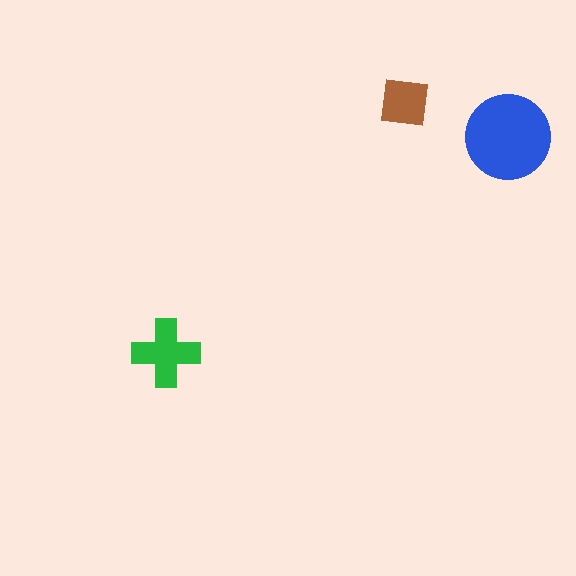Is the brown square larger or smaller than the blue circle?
Smaller.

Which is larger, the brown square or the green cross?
The green cross.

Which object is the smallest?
The brown square.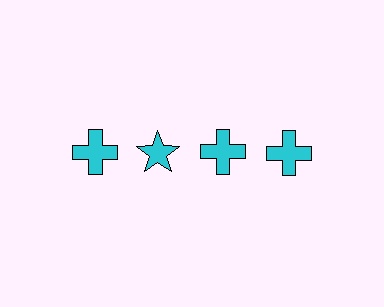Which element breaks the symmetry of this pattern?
The cyan star in the top row, second from left column breaks the symmetry. All other shapes are cyan crosses.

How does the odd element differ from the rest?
It has a different shape: star instead of cross.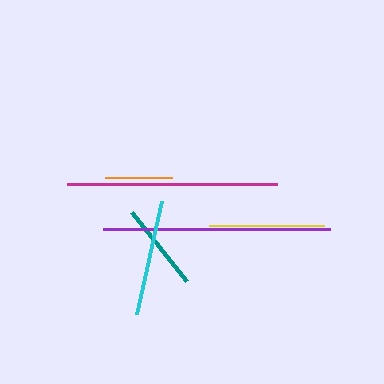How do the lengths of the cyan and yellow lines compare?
The cyan and yellow lines are approximately the same length.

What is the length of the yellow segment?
The yellow segment is approximately 115 pixels long.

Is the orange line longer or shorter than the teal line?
The teal line is longer than the orange line.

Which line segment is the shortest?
The orange line is the shortest at approximately 68 pixels.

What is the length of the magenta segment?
The magenta segment is approximately 209 pixels long.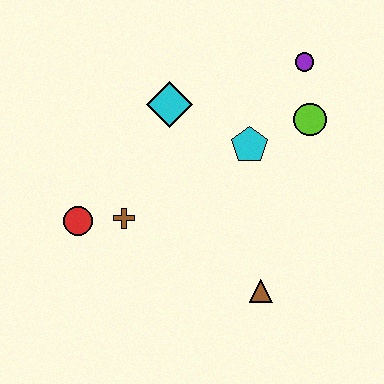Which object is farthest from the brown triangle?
The purple circle is farthest from the brown triangle.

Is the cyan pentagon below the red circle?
No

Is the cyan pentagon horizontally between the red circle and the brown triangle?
Yes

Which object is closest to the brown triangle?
The cyan pentagon is closest to the brown triangle.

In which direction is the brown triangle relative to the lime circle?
The brown triangle is below the lime circle.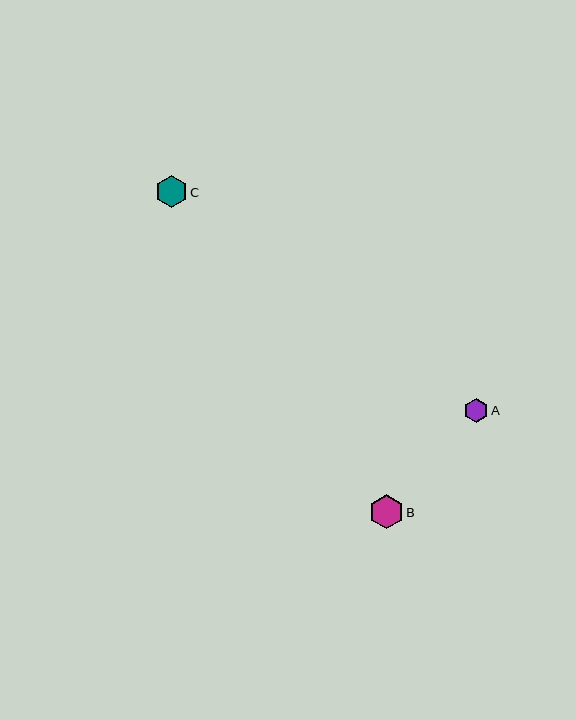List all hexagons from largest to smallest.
From largest to smallest: B, C, A.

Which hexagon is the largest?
Hexagon B is the largest with a size of approximately 34 pixels.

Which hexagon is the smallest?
Hexagon A is the smallest with a size of approximately 24 pixels.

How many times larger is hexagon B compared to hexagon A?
Hexagon B is approximately 1.4 times the size of hexagon A.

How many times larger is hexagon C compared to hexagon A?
Hexagon C is approximately 1.3 times the size of hexagon A.